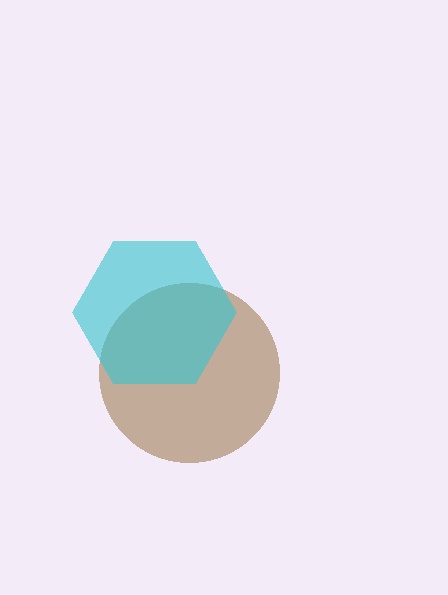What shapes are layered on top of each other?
The layered shapes are: a brown circle, a cyan hexagon.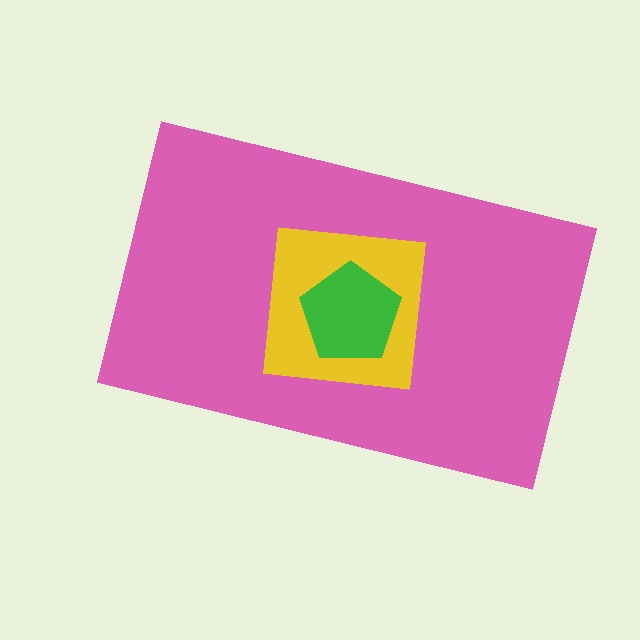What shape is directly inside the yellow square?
The green pentagon.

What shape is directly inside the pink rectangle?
The yellow square.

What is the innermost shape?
The green pentagon.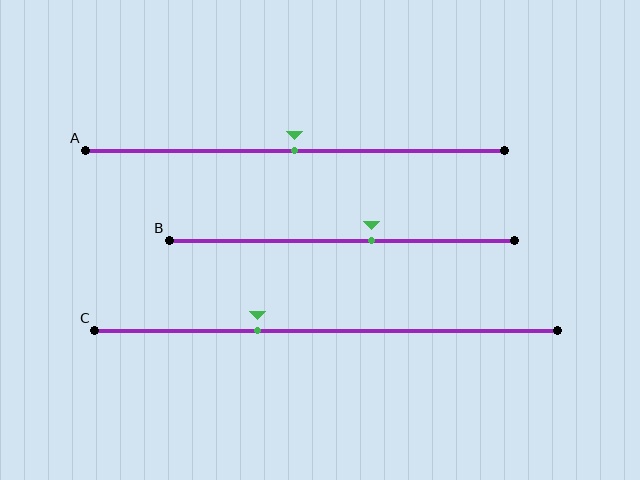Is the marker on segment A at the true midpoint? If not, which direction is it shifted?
Yes, the marker on segment A is at the true midpoint.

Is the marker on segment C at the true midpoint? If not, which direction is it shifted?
No, the marker on segment C is shifted to the left by about 15% of the segment length.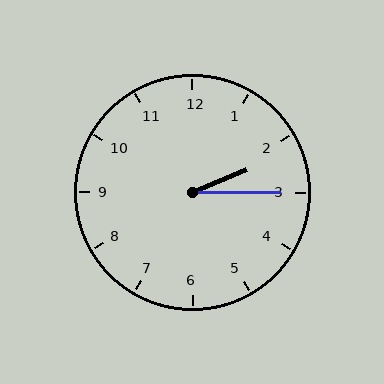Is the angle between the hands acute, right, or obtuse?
It is acute.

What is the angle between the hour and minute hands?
Approximately 22 degrees.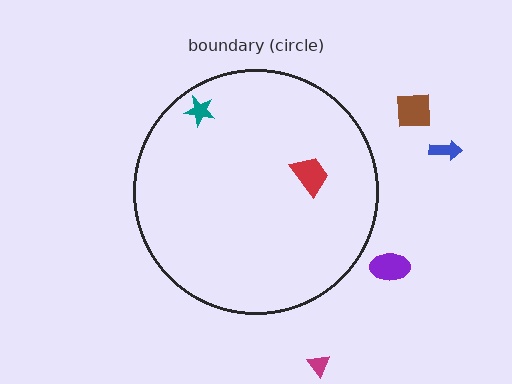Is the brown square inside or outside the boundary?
Outside.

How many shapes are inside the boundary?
2 inside, 4 outside.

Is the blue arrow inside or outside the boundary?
Outside.